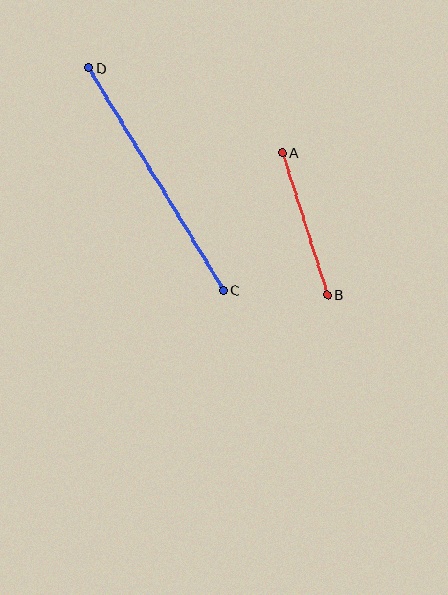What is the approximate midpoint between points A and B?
The midpoint is at approximately (305, 224) pixels.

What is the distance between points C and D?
The distance is approximately 260 pixels.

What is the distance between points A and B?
The distance is approximately 149 pixels.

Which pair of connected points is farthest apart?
Points C and D are farthest apart.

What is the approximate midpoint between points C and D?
The midpoint is at approximately (156, 179) pixels.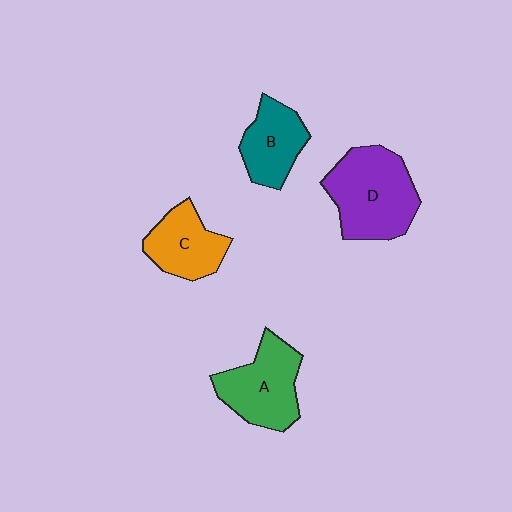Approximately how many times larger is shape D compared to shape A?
Approximately 1.2 times.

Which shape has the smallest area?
Shape B (teal).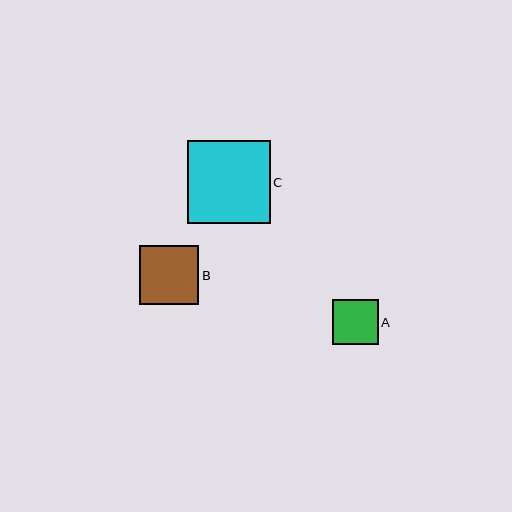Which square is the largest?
Square C is the largest with a size of approximately 83 pixels.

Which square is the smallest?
Square A is the smallest with a size of approximately 45 pixels.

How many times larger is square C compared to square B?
Square C is approximately 1.4 times the size of square B.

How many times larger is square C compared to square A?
Square C is approximately 1.8 times the size of square A.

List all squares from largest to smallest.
From largest to smallest: C, B, A.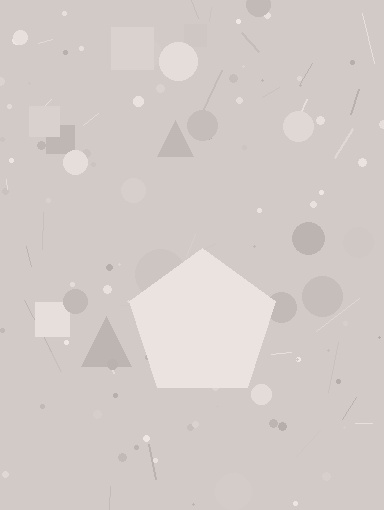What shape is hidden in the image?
A pentagon is hidden in the image.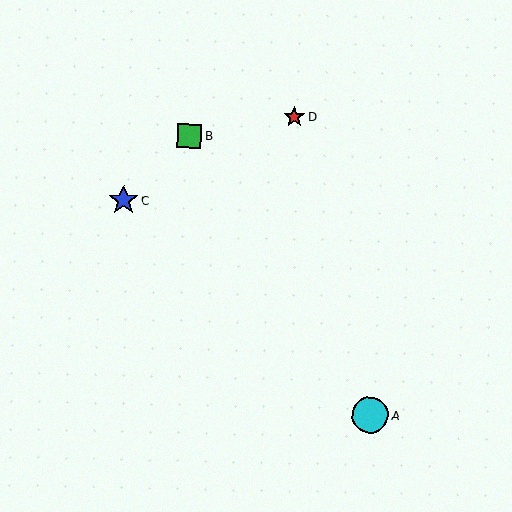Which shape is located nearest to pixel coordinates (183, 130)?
The green square (labeled B) at (189, 136) is nearest to that location.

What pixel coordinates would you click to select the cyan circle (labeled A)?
Click at (370, 415) to select the cyan circle A.